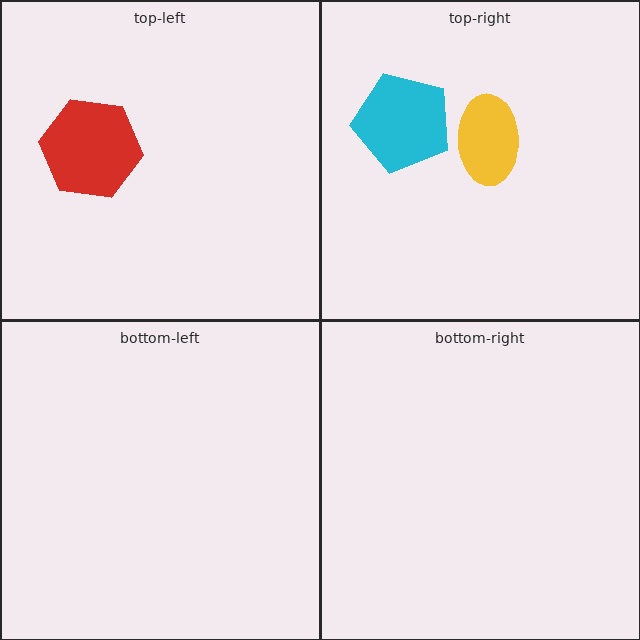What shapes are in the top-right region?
The cyan pentagon, the yellow ellipse.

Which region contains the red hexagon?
The top-left region.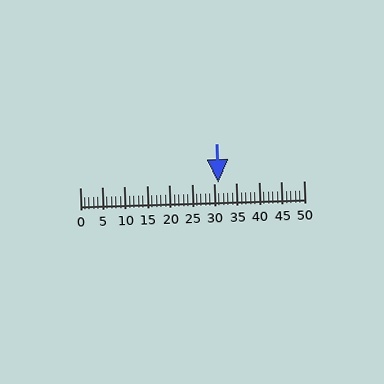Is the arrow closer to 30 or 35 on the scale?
The arrow is closer to 30.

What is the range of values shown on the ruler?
The ruler shows values from 0 to 50.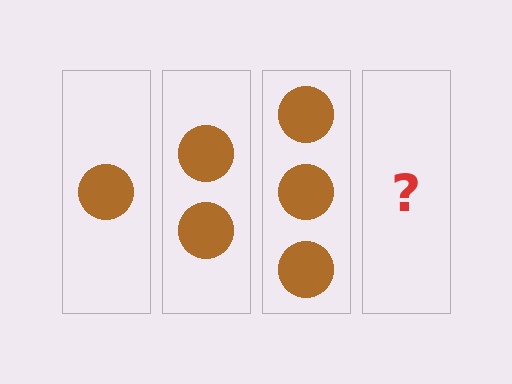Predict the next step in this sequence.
The next step is 4 circles.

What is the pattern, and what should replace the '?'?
The pattern is that each step adds one more circle. The '?' should be 4 circles.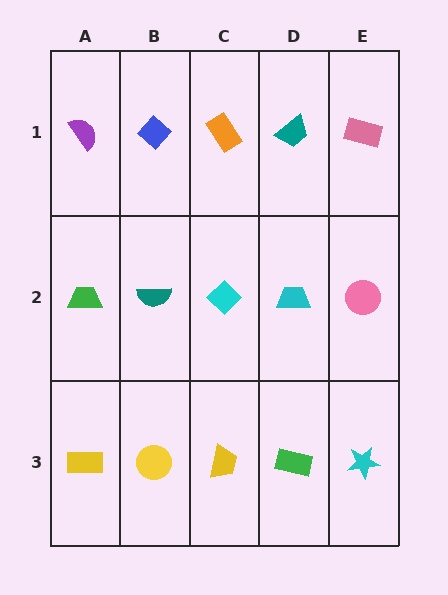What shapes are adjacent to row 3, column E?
A pink circle (row 2, column E), a green rectangle (row 3, column D).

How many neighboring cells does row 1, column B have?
3.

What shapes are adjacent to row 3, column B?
A teal semicircle (row 2, column B), a yellow rectangle (row 3, column A), a yellow trapezoid (row 3, column C).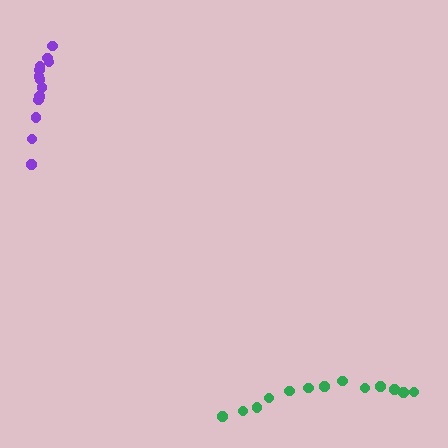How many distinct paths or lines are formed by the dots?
There are 2 distinct paths.